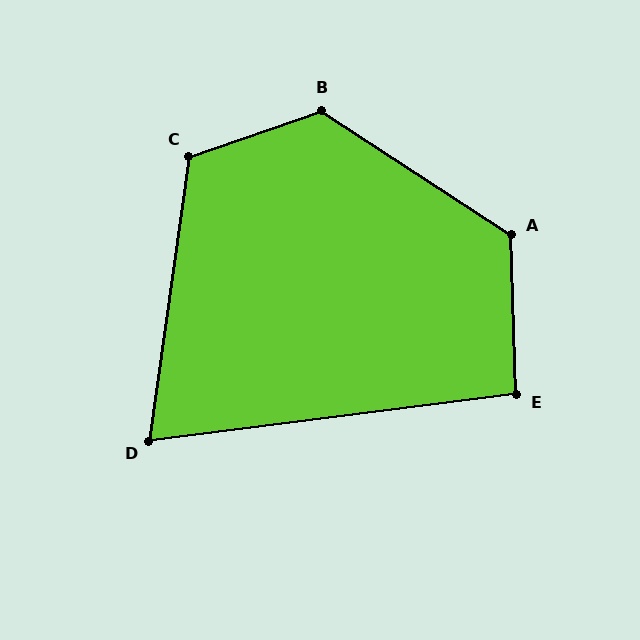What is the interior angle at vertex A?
Approximately 125 degrees (obtuse).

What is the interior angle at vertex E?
Approximately 96 degrees (obtuse).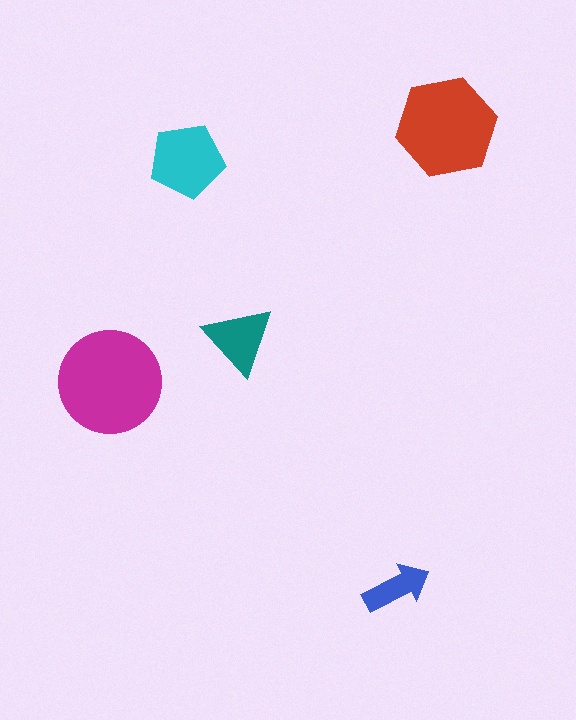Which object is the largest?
The magenta circle.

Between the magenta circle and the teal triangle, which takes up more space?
The magenta circle.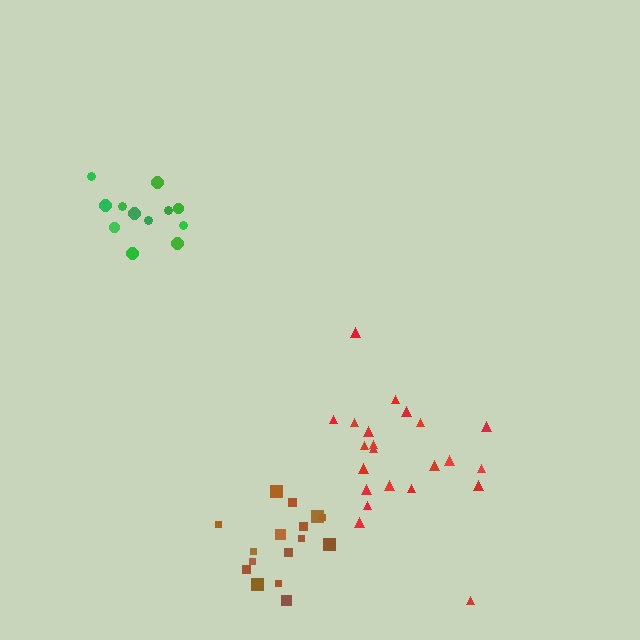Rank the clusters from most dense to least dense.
brown, green, red.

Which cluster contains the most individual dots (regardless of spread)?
Red (22).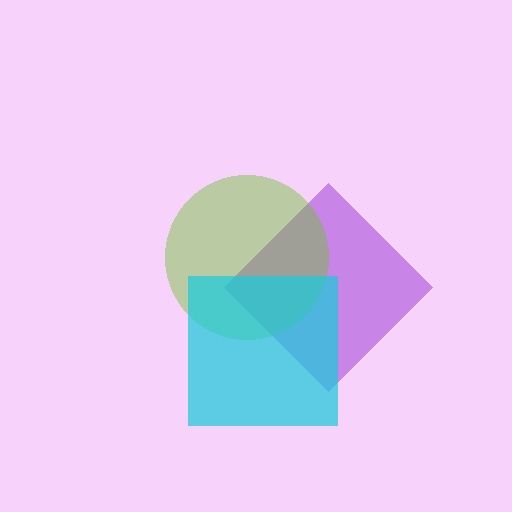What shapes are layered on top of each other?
The layered shapes are: a purple diamond, a lime circle, a cyan square.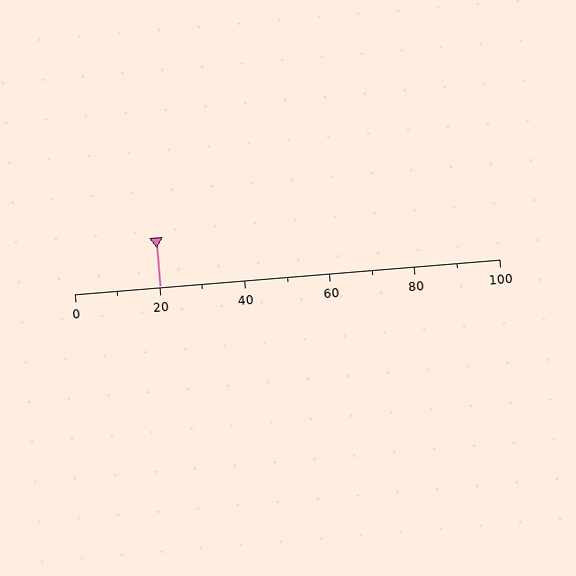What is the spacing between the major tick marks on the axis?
The major ticks are spaced 20 apart.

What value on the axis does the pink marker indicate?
The marker indicates approximately 20.